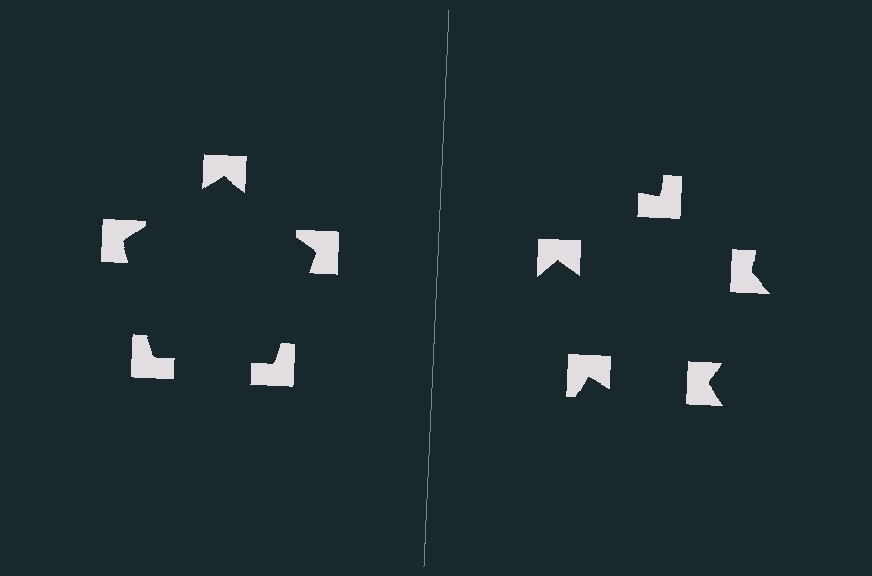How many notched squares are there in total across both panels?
10 — 5 on each side.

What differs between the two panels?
The notched squares are positioned identically on both sides; only the wedge orientations differ. On the left they align to a pentagon; on the right they are misaligned.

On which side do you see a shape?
An illusory pentagon appears on the left side. On the right side the wedge cuts are rotated, so no coherent shape forms.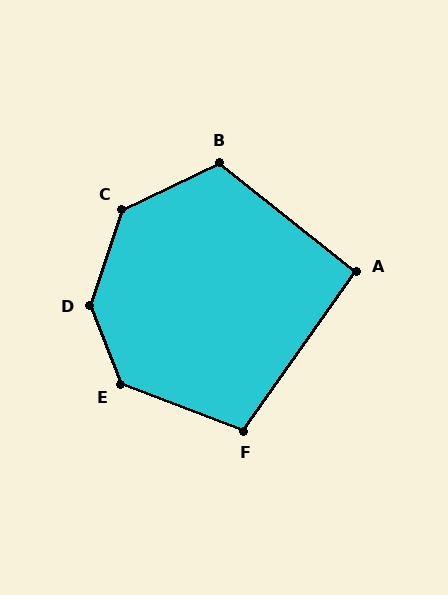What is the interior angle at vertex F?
Approximately 104 degrees (obtuse).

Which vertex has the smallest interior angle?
A, at approximately 93 degrees.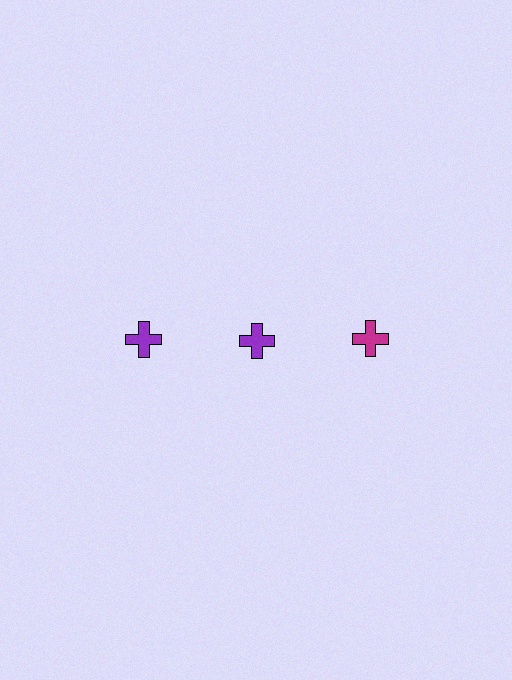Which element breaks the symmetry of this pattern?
The magenta cross in the top row, center column breaks the symmetry. All other shapes are purple crosses.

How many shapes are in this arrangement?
There are 3 shapes arranged in a grid pattern.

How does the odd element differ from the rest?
It has a different color: magenta instead of purple.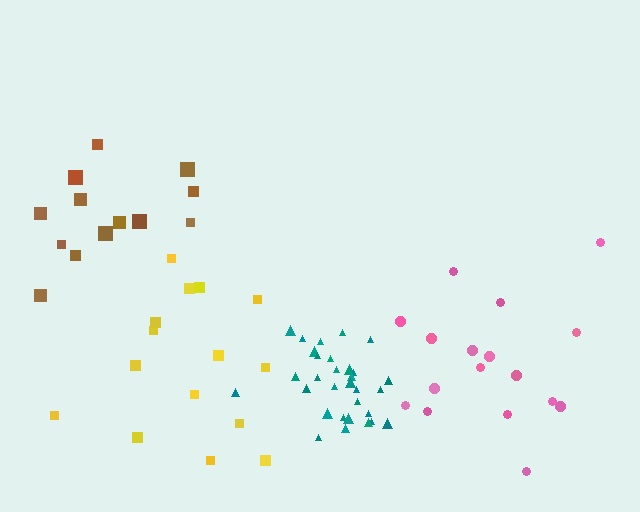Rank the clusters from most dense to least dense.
teal, brown, pink, yellow.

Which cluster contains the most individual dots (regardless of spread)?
Teal (31).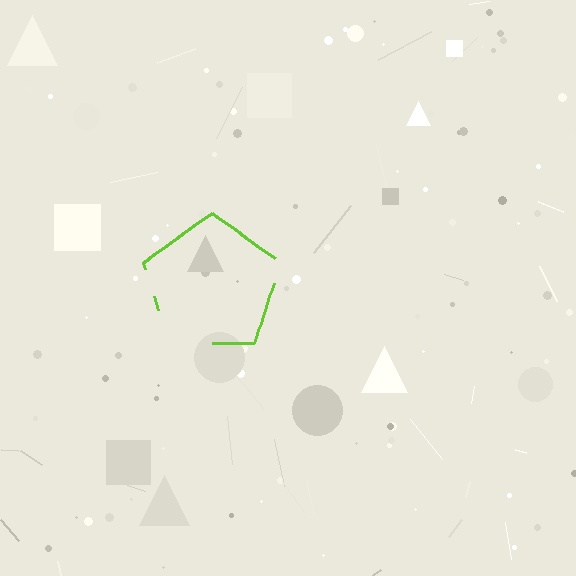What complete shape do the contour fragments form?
The contour fragments form a pentagon.